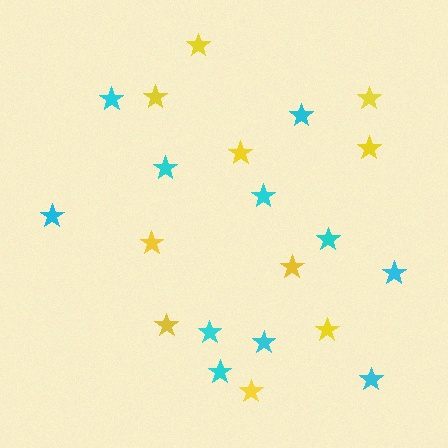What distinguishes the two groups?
There are 2 groups: one group of yellow stars (10) and one group of cyan stars (11).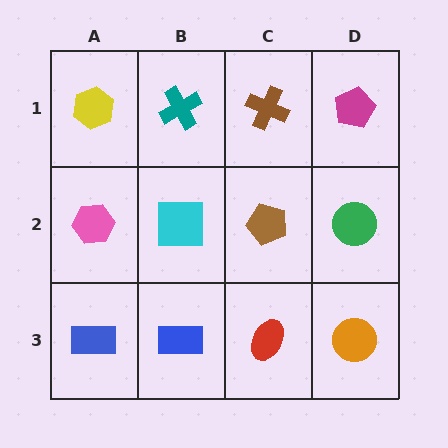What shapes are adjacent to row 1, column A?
A pink hexagon (row 2, column A), a teal cross (row 1, column B).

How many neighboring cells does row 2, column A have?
3.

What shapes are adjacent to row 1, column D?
A green circle (row 2, column D), a brown cross (row 1, column C).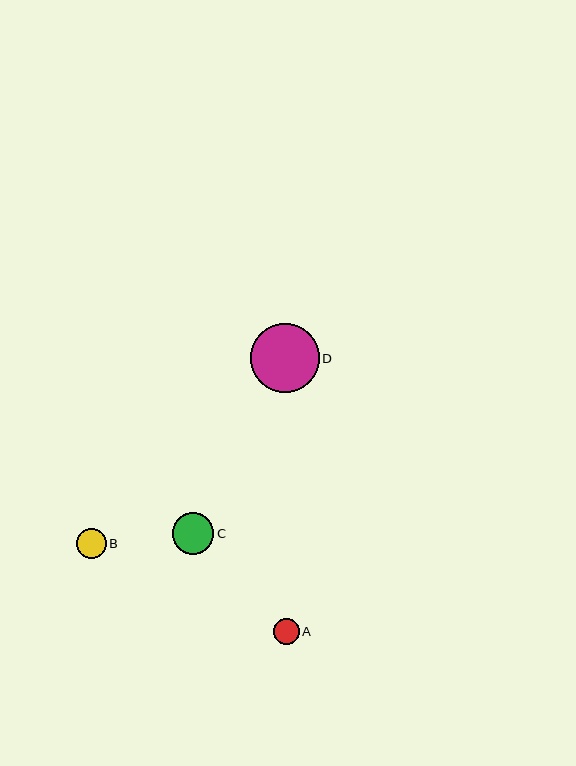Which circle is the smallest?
Circle A is the smallest with a size of approximately 26 pixels.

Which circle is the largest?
Circle D is the largest with a size of approximately 69 pixels.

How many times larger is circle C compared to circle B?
Circle C is approximately 1.4 times the size of circle B.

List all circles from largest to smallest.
From largest to smallest: D, C, B, A.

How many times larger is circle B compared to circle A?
Circle B is approximately 1.2 times the size of circle A.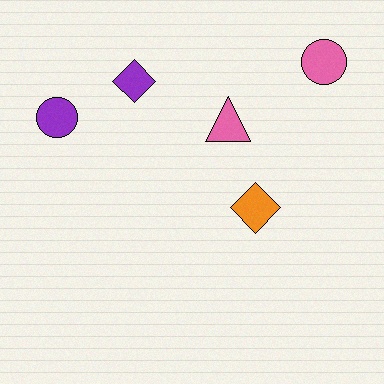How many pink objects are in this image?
There are 2 pink objects.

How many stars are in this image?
There are no stars.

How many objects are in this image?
There are 5 objects.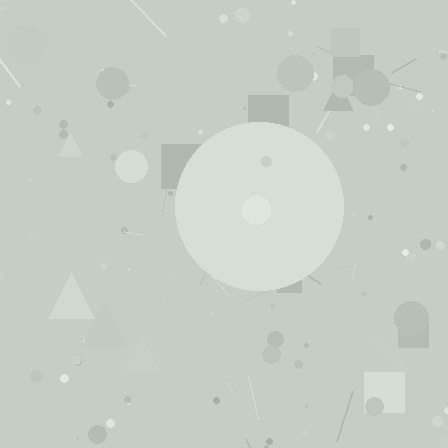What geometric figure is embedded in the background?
A circle is embedded in the background.